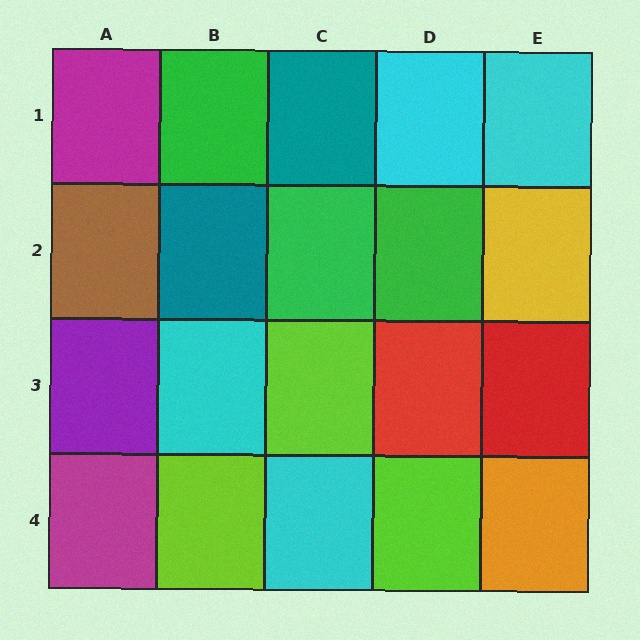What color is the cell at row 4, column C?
Cyan.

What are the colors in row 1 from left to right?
Magenta, green, teal, cyan, cyan.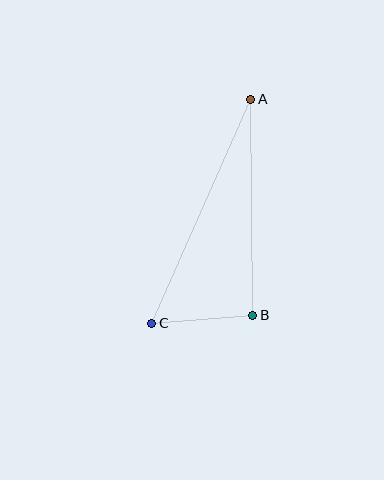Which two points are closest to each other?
Points B and C are closest to each other.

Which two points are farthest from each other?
Points A and C are farthest from each other.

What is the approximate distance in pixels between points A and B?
The distance between A and B is approximately 216 pixels.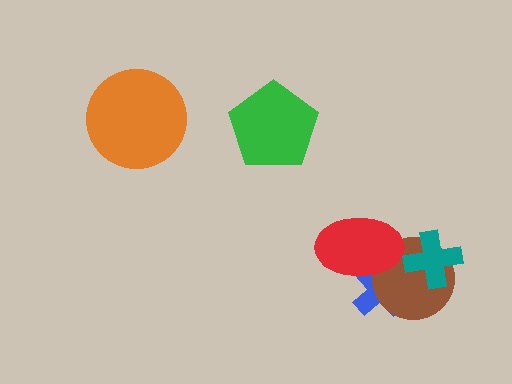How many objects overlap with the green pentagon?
0 objects overlap with the green pentagon.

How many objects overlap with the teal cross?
1 object overlaps with the teal cross.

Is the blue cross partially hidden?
Yes, it is partially covered by another shape.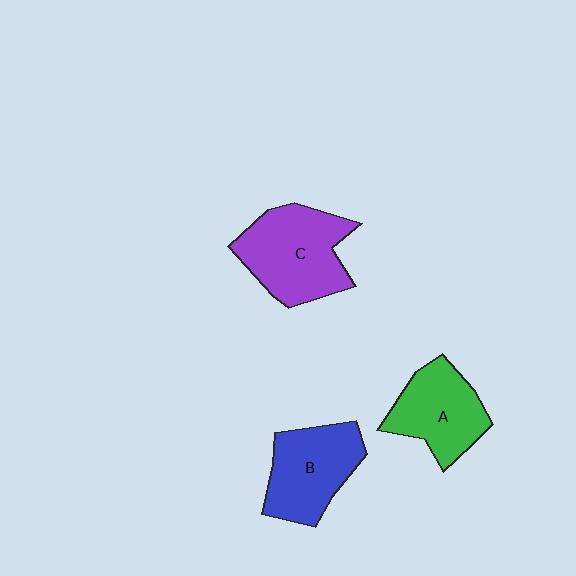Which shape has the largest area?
Shape C (purple).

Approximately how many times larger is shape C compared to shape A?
Approximately 1.3 times.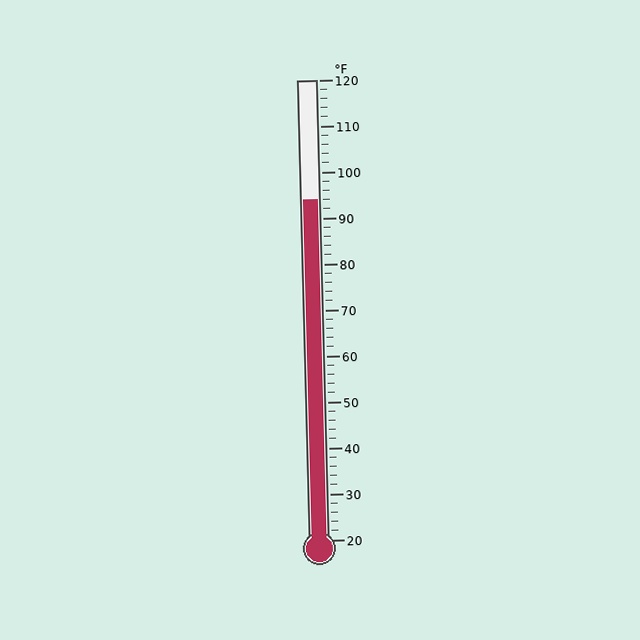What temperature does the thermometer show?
The thermometer shows approximately 94°F.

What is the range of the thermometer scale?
The thermometer scale ranges from 20°F to 120°F.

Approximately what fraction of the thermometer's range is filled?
The thermometer is filled to approximately 75% of its range.